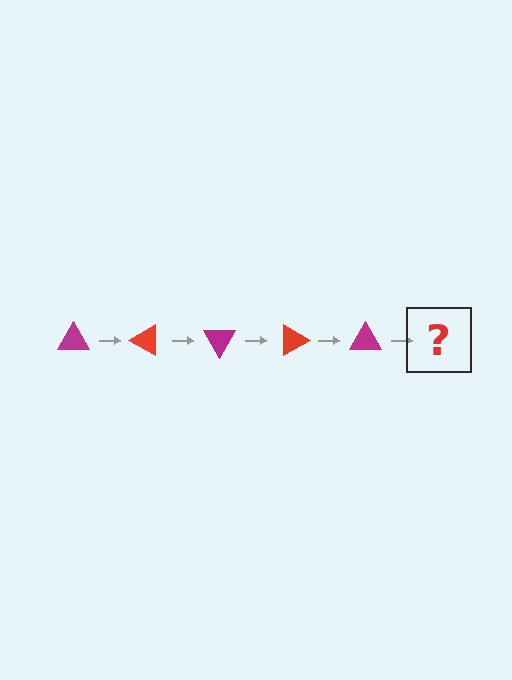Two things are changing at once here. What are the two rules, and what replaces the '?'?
The two rules are that it rotates 30 degrees each step and the color cycles through magenta and red. The '?' should be a red triangle, rotated 150 degrees from the start.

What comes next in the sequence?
The next element should be a red triangle, rotated 150 degrees from the start.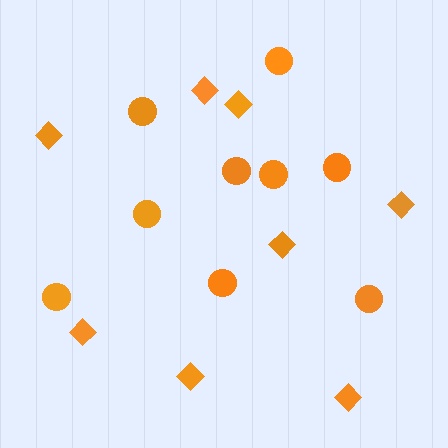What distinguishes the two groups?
There are 2 groups: one group of circles (9) and one group of diamonds (8).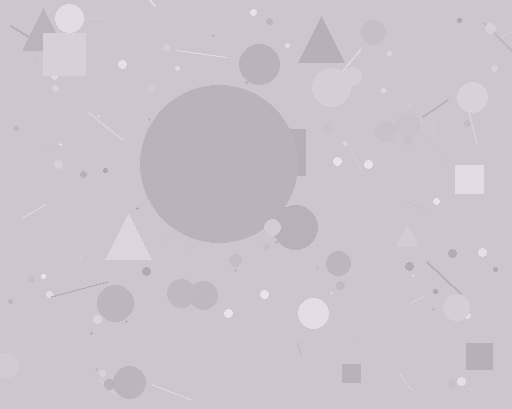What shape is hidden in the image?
A circle is hidden in the image.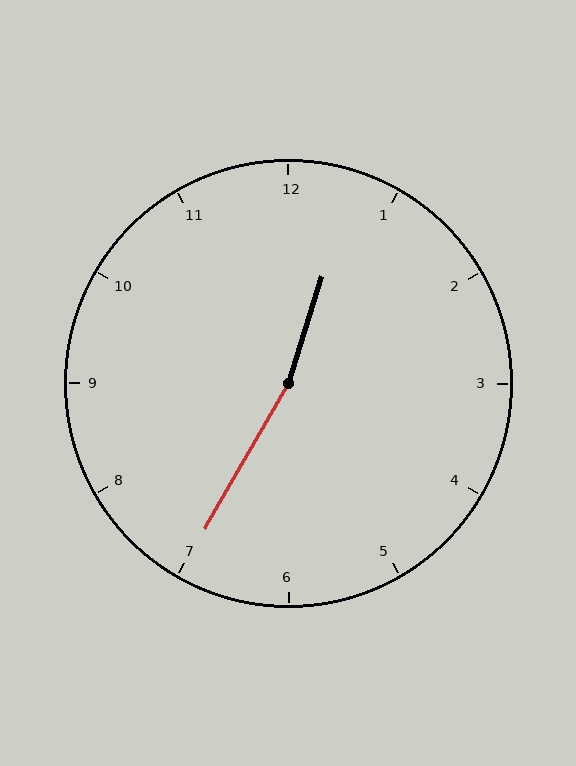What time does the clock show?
12:35.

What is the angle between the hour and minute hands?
Approximately 168 degrees.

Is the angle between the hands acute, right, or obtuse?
It is obtuse.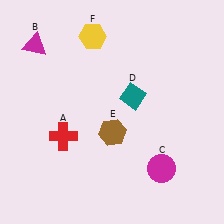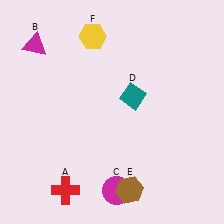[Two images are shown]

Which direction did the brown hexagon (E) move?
The brown hexagon (E) moved down.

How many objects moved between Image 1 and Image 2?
3 objects moved between the two images.